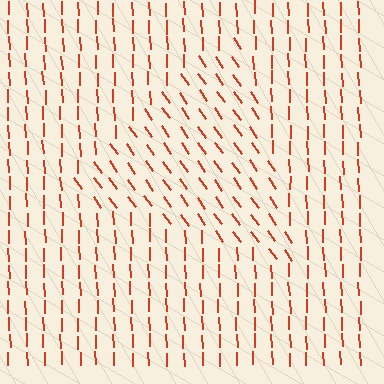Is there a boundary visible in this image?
Yes, there is a texture boundary formed by a change in line orientation.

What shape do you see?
I see a triangle.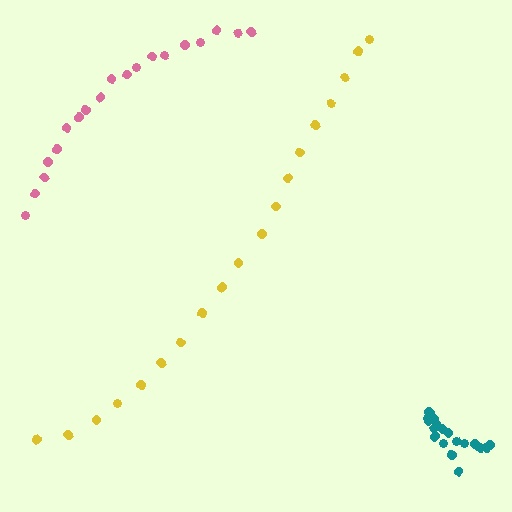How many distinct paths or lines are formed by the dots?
There are 3 distinct paths.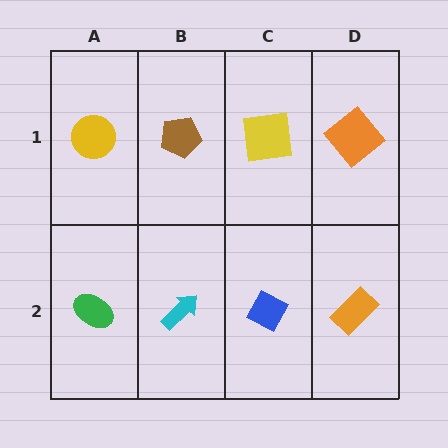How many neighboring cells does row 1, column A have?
2.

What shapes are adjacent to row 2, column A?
A yellow circle (row 1, column A), a cyan arrow (row 2, column B).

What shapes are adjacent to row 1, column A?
A green ellipse (row 2, column A), a brown pentagon (row 1, column B).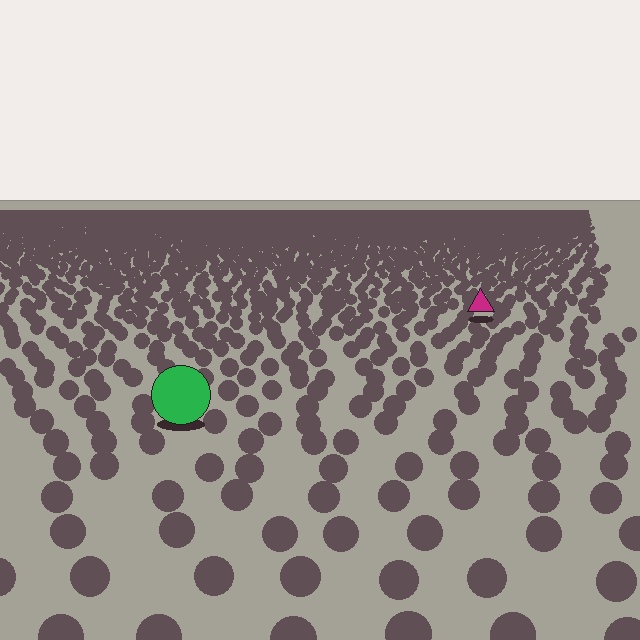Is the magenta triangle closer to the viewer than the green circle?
No. The green circle is closer — you can tell from the texture gradient: the ground texture is coarser near it.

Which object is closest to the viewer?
The green circle is closest. The texture marks near it are larger and more spread out.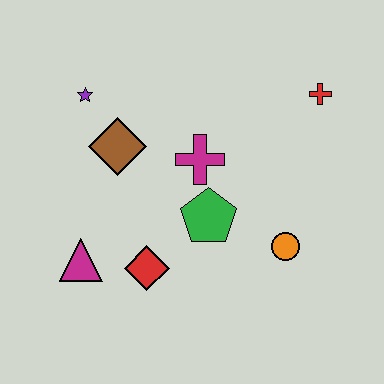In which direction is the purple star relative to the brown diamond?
The purple star is above the brown diamond.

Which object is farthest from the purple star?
The orange circle is farthest from the purple star.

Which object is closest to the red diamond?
The magenta triangle is closest to the red diamond.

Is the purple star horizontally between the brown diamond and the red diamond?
No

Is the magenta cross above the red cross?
No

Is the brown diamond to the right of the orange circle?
No